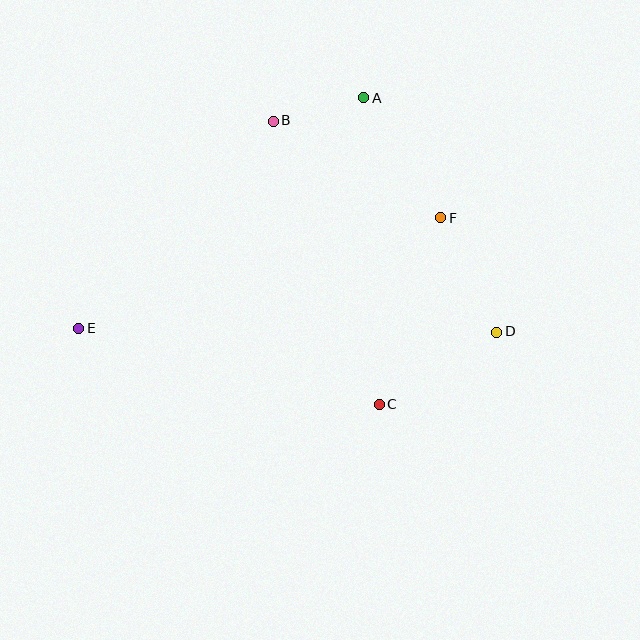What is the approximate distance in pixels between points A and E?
The distance between A and E is approximately 366 pixels.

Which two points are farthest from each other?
Points D and E are farthest from each other.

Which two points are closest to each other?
Points A and B are closest to each other.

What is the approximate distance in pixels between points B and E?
The distance between B and E is approximately 285 pixels.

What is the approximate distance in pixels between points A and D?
The distance between A and D is approximately 269 pixels.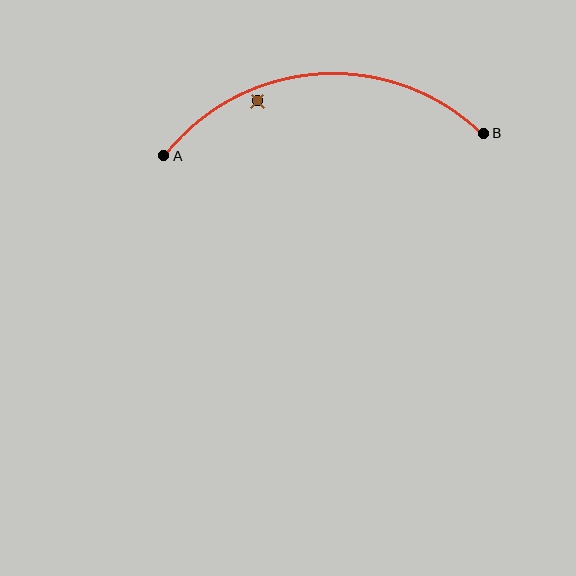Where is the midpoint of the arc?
The arc midpoint is the point on the curve farthest from the straight line joining A and B. It sits above that line.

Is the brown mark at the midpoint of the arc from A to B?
No — the brown mark does not lie on the arc at all. It sits slightly inside the curve.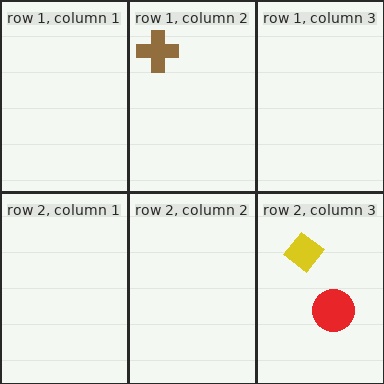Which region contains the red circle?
The row 2, column 3 region.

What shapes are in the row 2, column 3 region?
The yellow diamond, the red circle.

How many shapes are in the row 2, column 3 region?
2.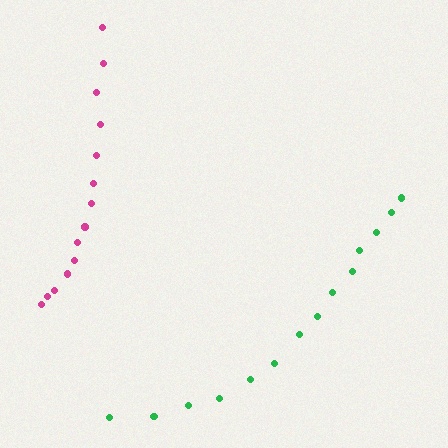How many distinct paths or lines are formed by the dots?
There are 2 distinct paths.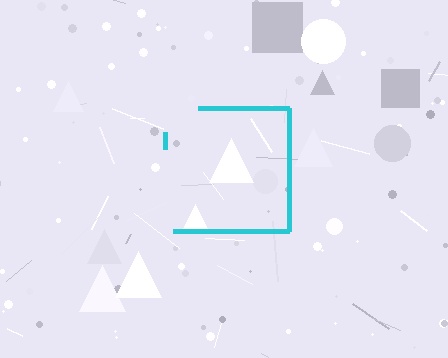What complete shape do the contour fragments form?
The contour fragments form a square.